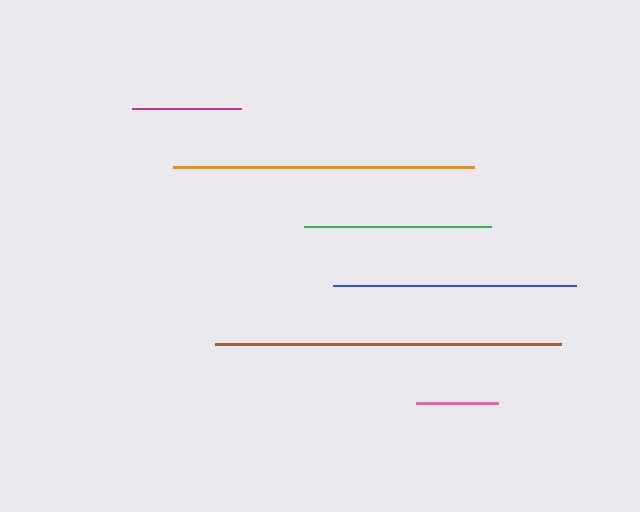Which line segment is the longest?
The brown line is the longest at approximately 346 pixels.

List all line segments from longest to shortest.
From longest to shortest: brown, orange, blue, green, magenta, pink.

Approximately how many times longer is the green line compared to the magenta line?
The green line is approximately 1.7 times the length of the magenta line.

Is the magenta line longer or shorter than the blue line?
The blue line is longer than the magenta line.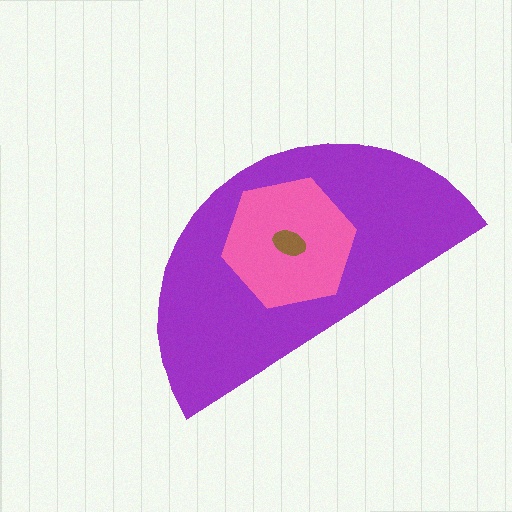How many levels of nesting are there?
3.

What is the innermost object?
The brown ellipse.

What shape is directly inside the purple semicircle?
The pink hexagon.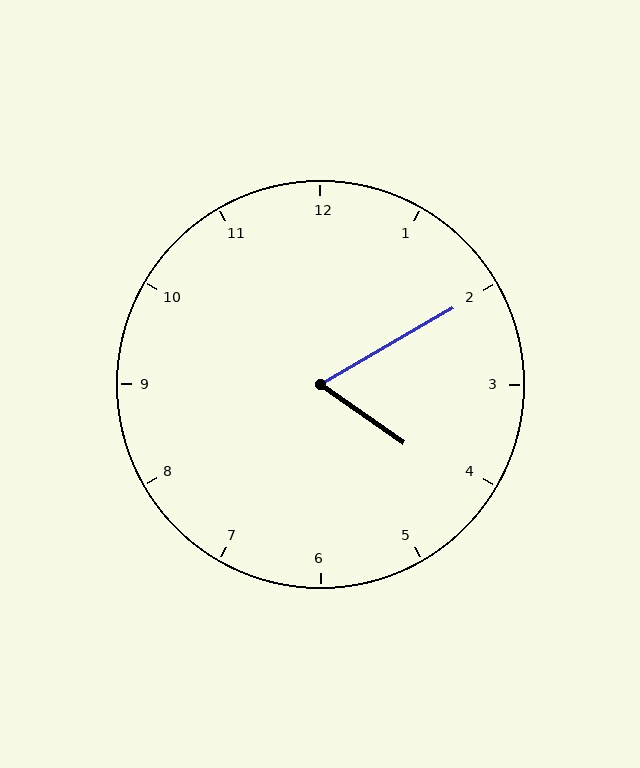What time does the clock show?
4:10.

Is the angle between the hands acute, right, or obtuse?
It is acute.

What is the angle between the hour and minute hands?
Approximately 65 degrees.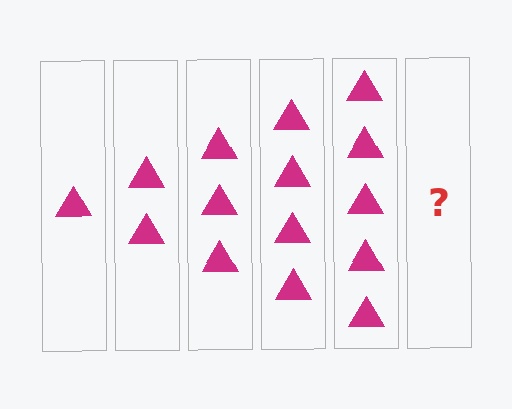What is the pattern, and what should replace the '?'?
The pattern is that each step adds one more triangle. The '?' should be 6 triangles.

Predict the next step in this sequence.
The next step is 6 triangles.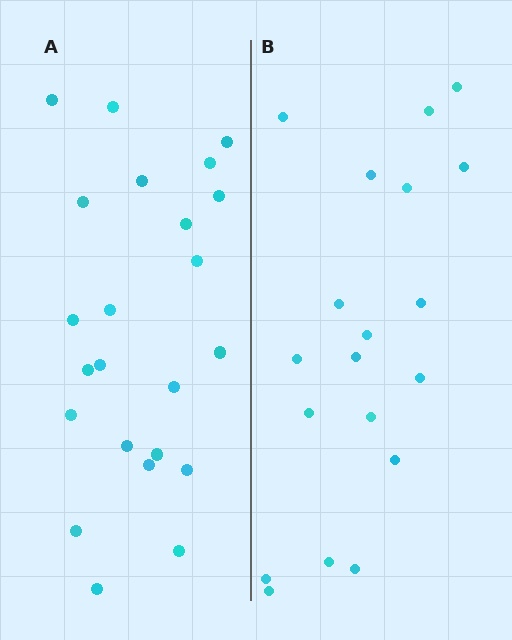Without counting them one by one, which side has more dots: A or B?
Region A (the left region) has more dots.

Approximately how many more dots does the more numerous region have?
Region A has about 4 more dots than region B.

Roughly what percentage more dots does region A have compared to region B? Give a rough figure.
About 20% more.